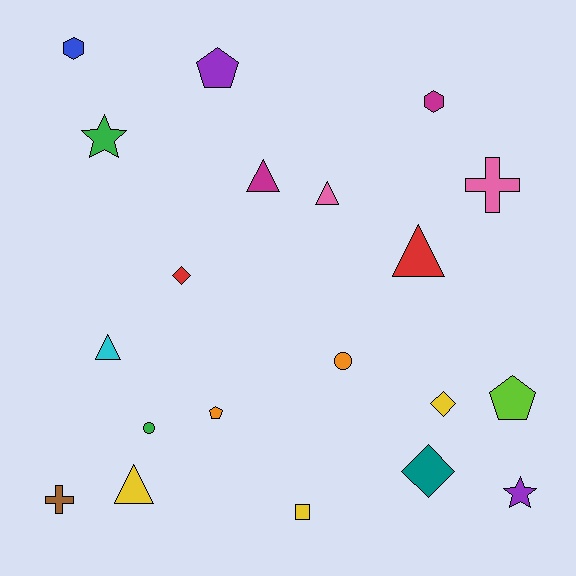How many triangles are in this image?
There are 5 triangles.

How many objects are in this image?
There are 20 objects.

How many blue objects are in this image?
There is 1 blue object.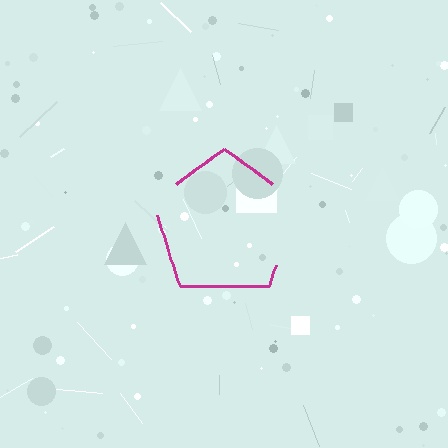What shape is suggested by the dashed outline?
The dashed outline suggests a pentagon.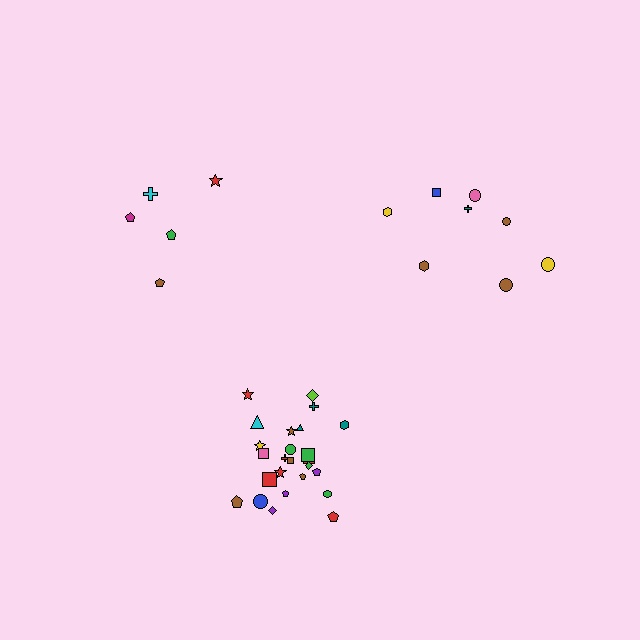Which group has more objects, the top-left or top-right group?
The top-right group.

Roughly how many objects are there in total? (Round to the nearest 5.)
Roughly 40 objects in total.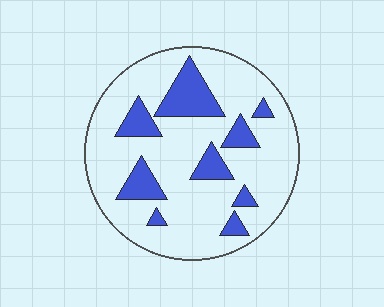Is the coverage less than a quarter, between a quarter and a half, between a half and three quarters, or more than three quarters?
Less than a quarter.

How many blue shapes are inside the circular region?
9.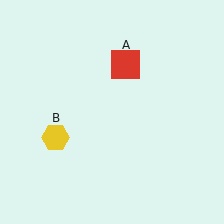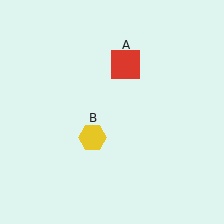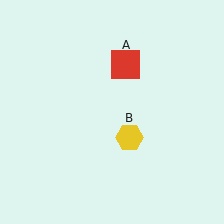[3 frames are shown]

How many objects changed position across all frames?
1 object changed position: yellow hexagon (object B).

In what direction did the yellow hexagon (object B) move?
The yellow hexagon (object B) moved right.